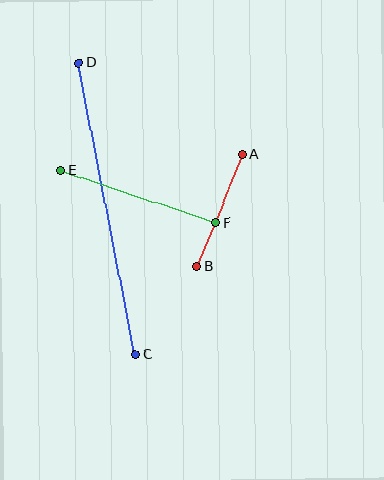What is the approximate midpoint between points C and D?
The midpoint is at approximately (107, 209) pixels.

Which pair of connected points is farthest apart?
Points C and D are farthest apart.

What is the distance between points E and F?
The distance is approximately 163 pixels.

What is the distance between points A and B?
The distance is approximately 120 pixels.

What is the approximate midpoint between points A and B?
The midpoint is at approximately (220, 210) pixels.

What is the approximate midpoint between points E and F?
The midpoint is at approximately (138, 196) pixels.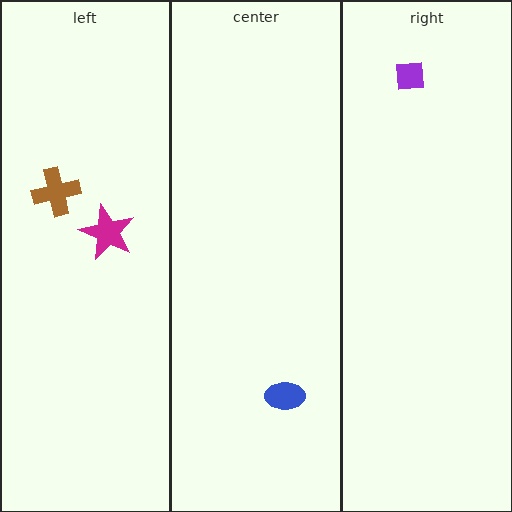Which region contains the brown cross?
The left region.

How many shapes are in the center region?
1.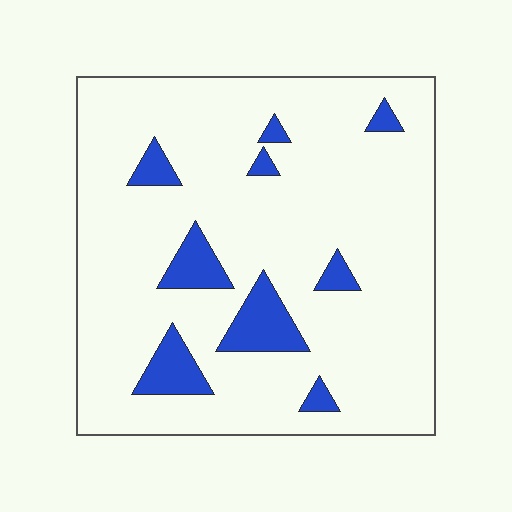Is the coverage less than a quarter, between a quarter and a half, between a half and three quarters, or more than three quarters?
Less than a quarter.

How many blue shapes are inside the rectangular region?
9.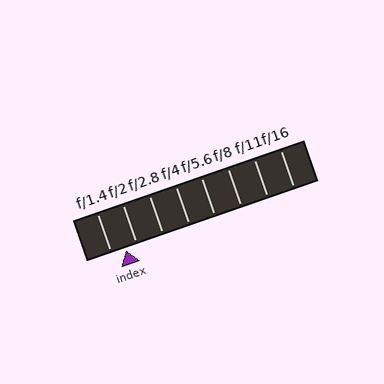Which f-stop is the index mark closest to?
The index mark is closest to f/2.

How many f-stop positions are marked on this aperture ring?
There are 8 f-stop positions marked.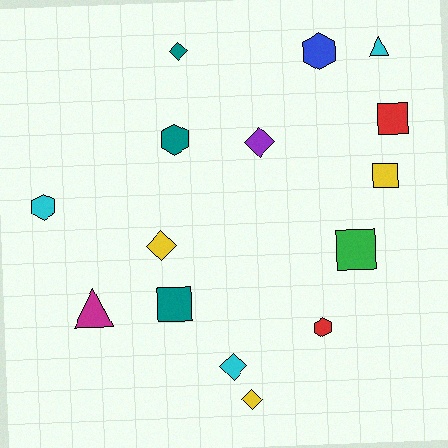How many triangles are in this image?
There are 2 triangles.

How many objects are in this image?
There are 15 objects.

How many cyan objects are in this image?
There are 3 cyan objects.